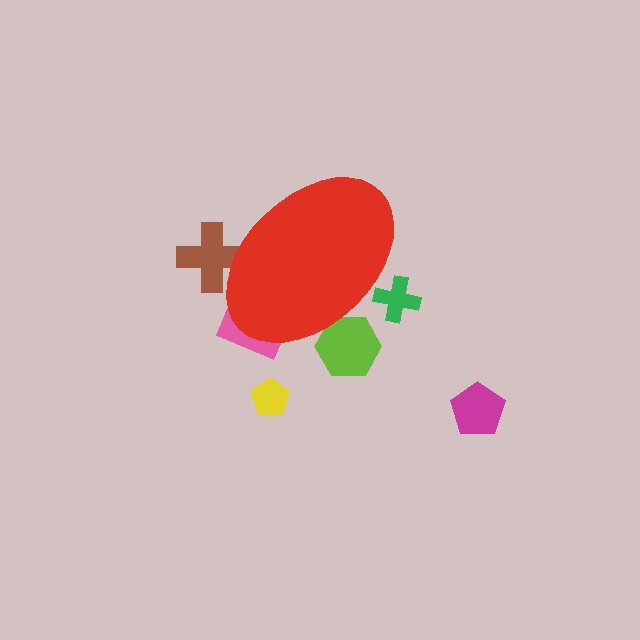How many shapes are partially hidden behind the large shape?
4 shapes are partially hidden.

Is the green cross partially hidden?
Yes, the green cross is partially hidden behind the red ellipse.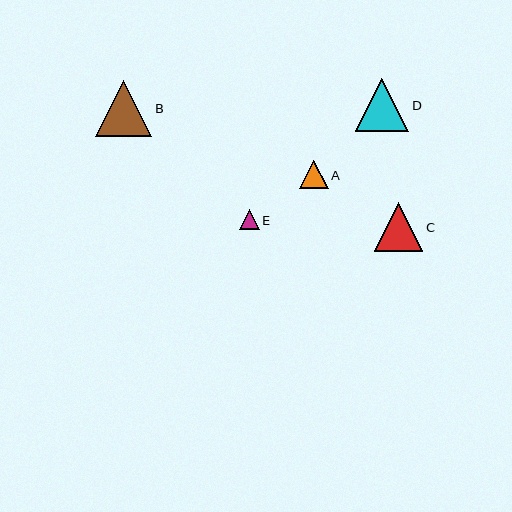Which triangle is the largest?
Triangle B is the largest with a size of approximately 56 pixels.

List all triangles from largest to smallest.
From largest to smallest: B, D, C, A, E.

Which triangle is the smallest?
Triangle E is the smallest with a size of approximately 20 pixels.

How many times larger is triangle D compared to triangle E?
Triangle D is approximately 2.6 times the size of triangle E.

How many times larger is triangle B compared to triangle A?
Triangle B is approximately 2.0 times the size of triangle A.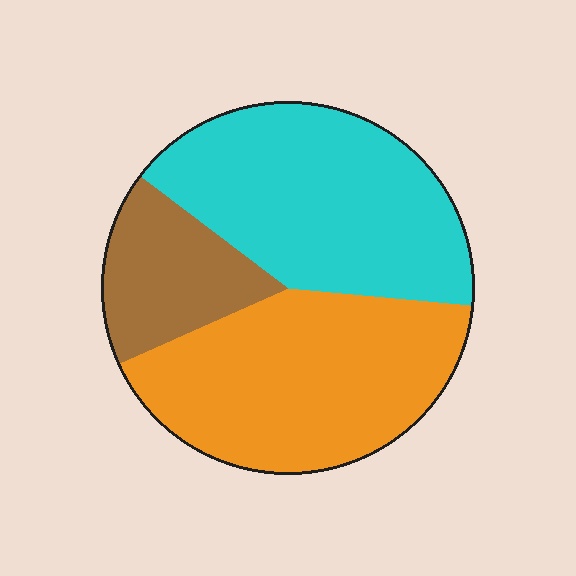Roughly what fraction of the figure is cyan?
Cyan covers about 40% of the figure.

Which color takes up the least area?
Brown, at roughly 15%.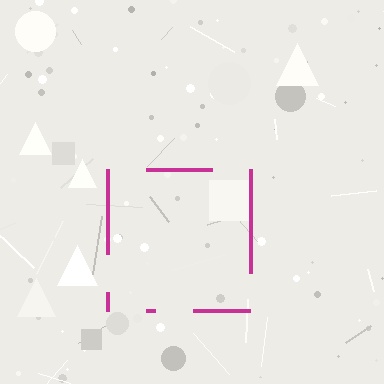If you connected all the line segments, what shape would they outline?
They would outline a square.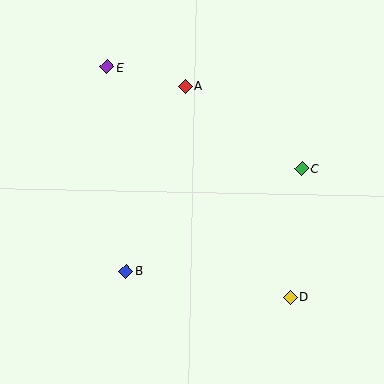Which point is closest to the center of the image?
Point B at (126, 271) is closest to the center.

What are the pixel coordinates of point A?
Point A is at (186, 86).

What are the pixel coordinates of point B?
Point B is at (126, 271).